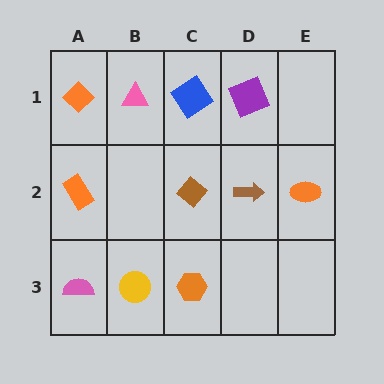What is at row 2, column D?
A brown arrow.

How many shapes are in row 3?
3 shapes.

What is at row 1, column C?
A blue diamond.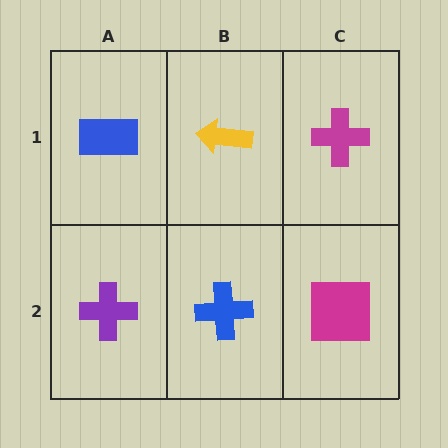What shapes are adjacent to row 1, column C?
A magenta square (row 2, column C), a yellow arrow (row 1, column B).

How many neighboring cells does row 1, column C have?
2.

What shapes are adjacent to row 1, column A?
A purple cross (row 2, column A), a yellow arrow (row 1, column B).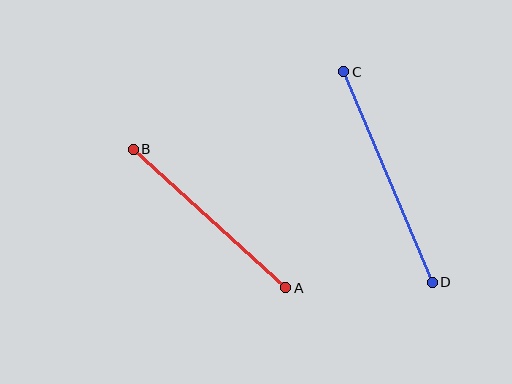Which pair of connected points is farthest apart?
Points C and D are farthest apart.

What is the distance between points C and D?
The distance is approximately 228 pixels.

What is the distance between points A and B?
The distance is approximately 206 pixels.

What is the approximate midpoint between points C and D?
The midpoint is at approximately (388, 177) pixels.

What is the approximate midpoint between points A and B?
The midpoint is at approximately (210, 219) pixels.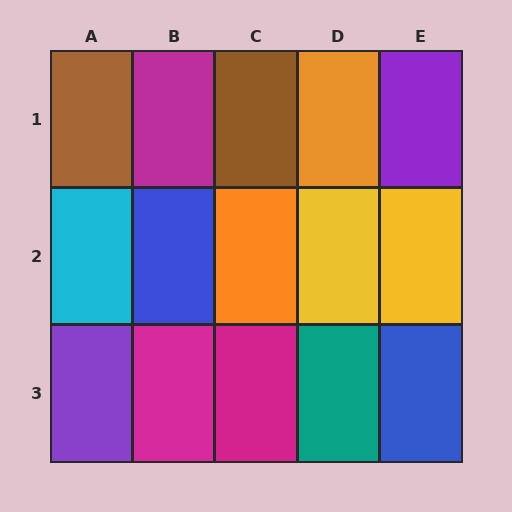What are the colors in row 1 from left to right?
Brown, magenta, brown, orange, purple.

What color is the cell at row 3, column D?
Teal.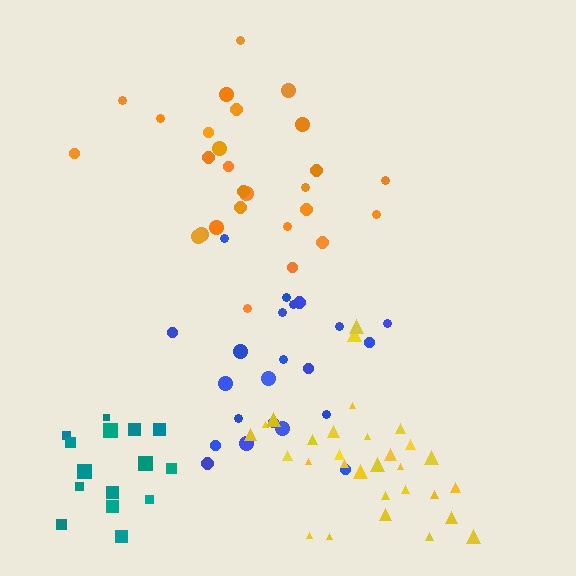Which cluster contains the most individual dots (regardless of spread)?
Yellow (30).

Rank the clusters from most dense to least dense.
yellow, teal, orange, blue.